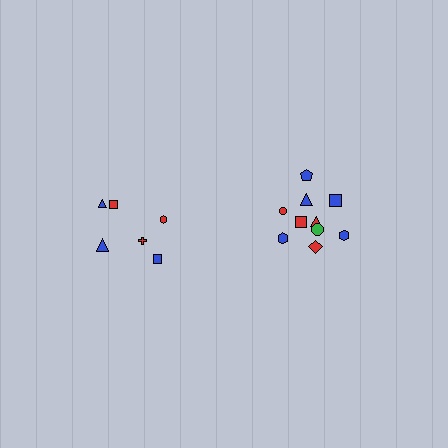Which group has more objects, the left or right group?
The right group.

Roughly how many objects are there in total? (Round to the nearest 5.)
Roughly 15 objects in total.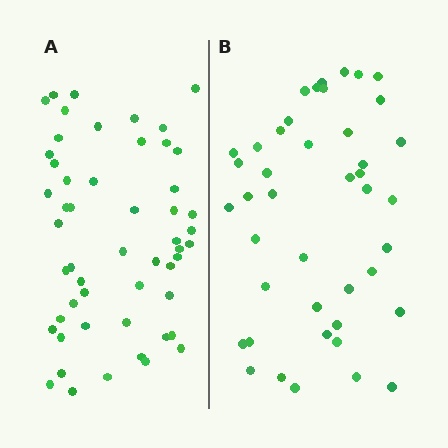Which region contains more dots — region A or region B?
Region A (the left region) has more dots.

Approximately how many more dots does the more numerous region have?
Region A has roughly 10 or so more dots than region B.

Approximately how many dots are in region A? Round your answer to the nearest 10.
About 50 dots. (The exact count is 53, which rounds to 50.)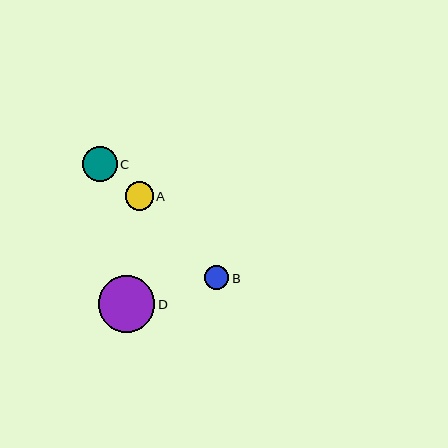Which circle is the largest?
Circle D is the largest with a size of approximately 57 pixels.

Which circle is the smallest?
Circle B is the smallest with a size of approximately 24 pixels.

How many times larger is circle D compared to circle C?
Circle D is approximately 1.6 times the size of circle C.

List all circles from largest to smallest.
From largest to smallest: D, C, A, B.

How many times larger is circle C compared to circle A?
Circle C is approximately 1.2 times the size of circle A.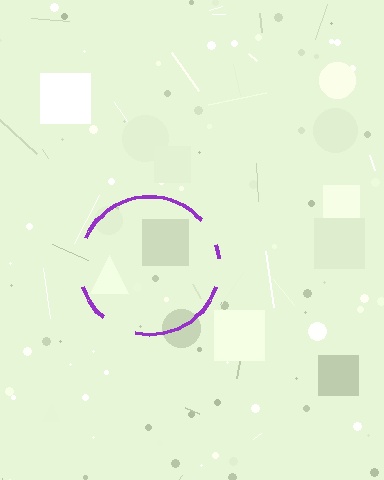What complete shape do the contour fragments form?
The contour fragments form a circle.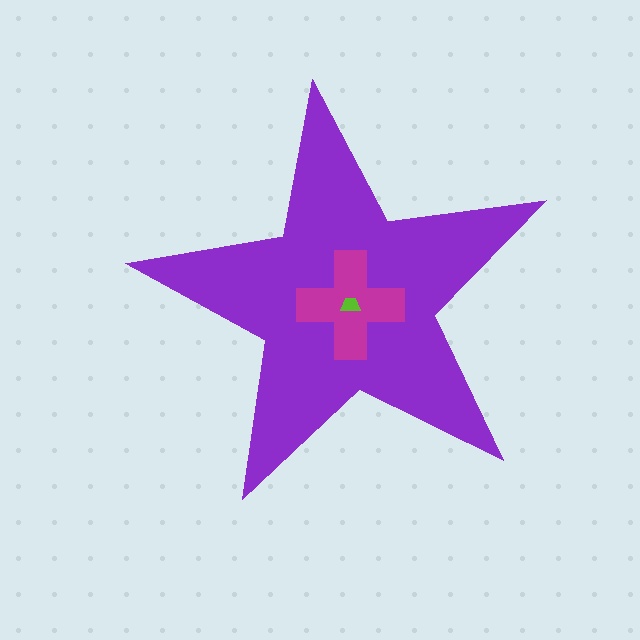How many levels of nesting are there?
3.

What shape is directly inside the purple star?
The magenta cross.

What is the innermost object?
The lime trapezoid.